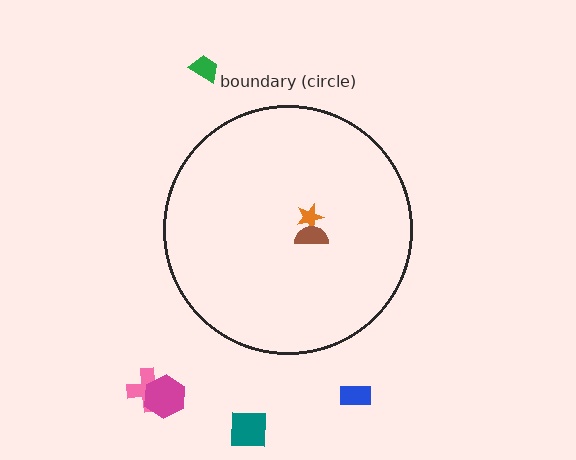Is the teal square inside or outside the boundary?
Outside.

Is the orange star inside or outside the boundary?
Inside.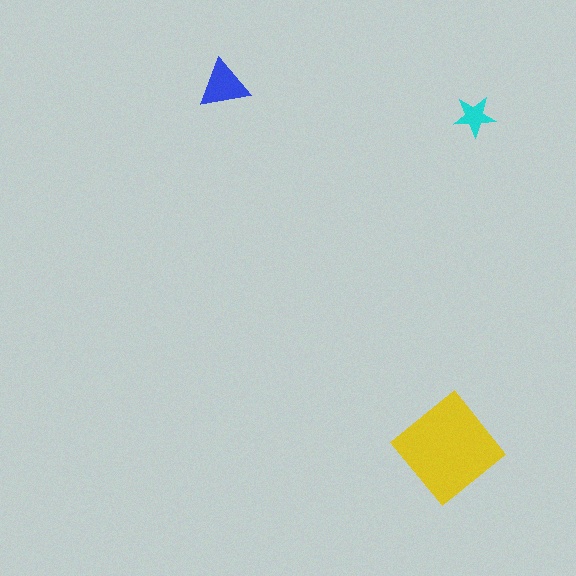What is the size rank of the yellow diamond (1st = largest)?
1st.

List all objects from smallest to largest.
The cyan star, the blue triangle, the yellow diamond.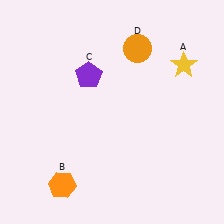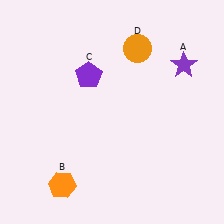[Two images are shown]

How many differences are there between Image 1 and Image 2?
There is 1 difference between the two images.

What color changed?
The star (A) changed from yellow in Image 1 to purple in Image 2.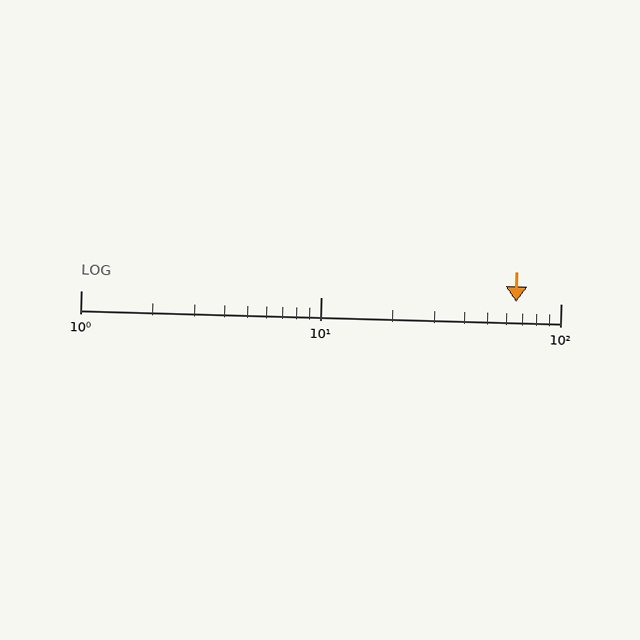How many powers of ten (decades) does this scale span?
The scale spans 2 decades, from 1 to 100.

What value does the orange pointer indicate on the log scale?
The pointer indicates approximately 65.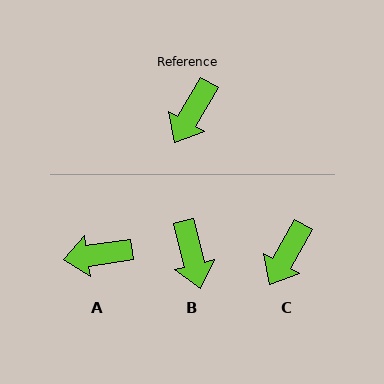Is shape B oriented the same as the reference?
No, it is off by about 43 degrees.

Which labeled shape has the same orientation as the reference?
C.